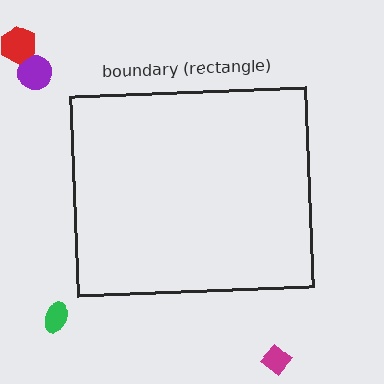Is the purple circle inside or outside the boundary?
Outside.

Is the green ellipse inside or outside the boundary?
Outside.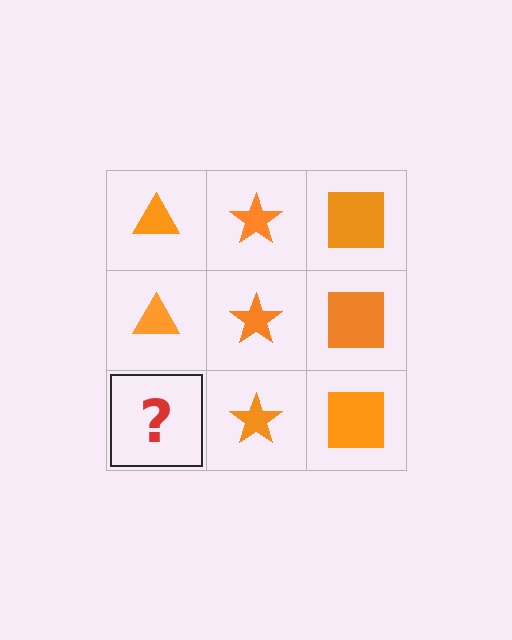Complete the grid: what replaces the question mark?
The question mark should be replaced with an orange triangle.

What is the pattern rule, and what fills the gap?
The rule is that each column has a consistent shape. The gap should be filled with an orange triangle.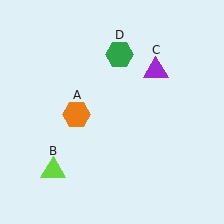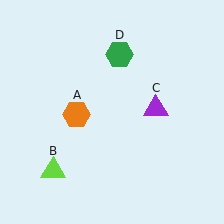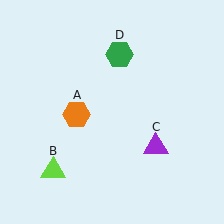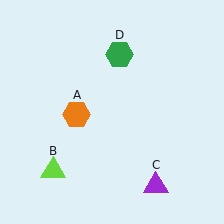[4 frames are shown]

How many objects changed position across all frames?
1 object changed position: purple triangle (object C).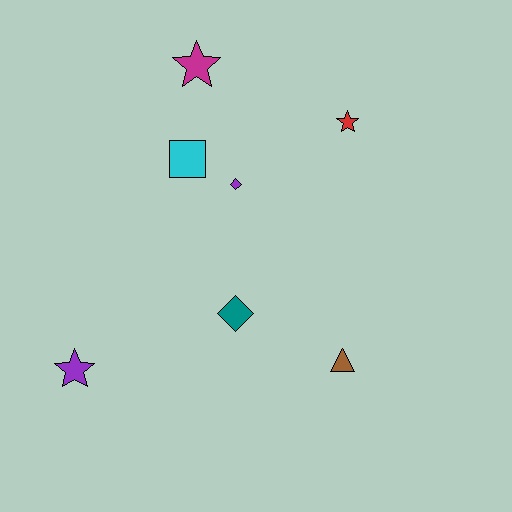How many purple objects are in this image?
There are 2 purple objects.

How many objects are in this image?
There are 7 objects.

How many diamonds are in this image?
There are 2 diamonds.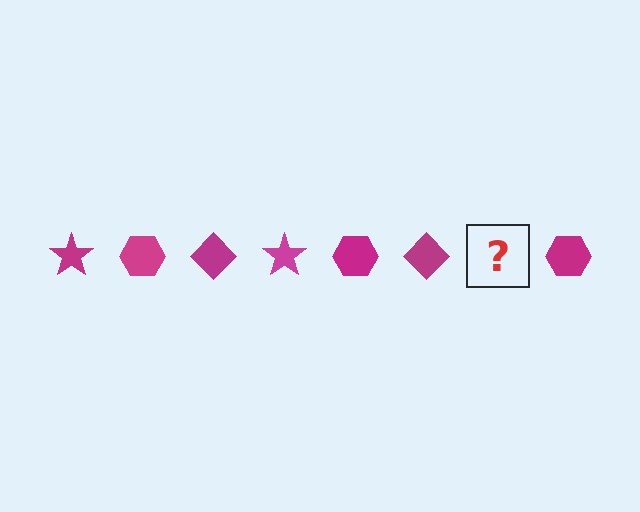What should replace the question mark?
The question mark should be replaced with a magenta star.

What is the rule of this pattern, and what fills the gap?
The rule is that the pattern cycles through star, hexagon, diamond shapes in magenta. The gap should be filled with a magenta star.